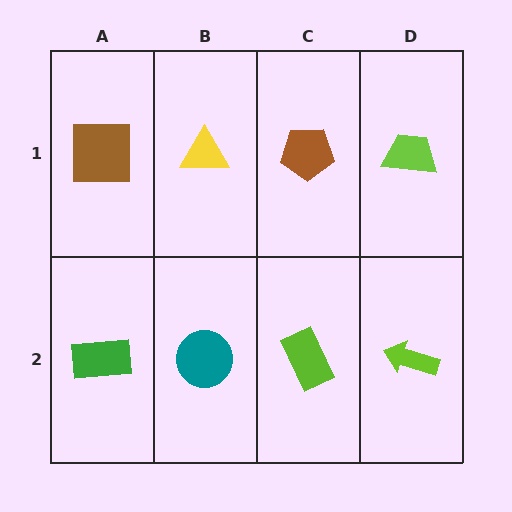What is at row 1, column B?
A yellow triangle.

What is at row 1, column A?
A brown square.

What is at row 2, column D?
A lime arrow.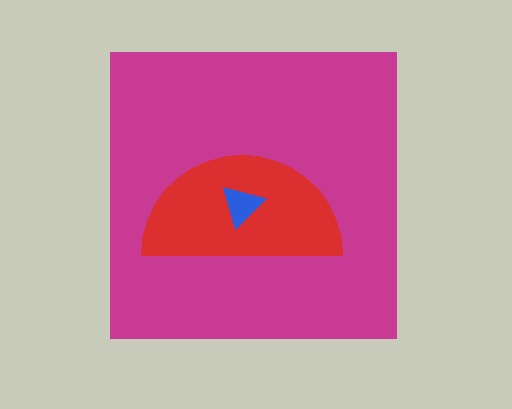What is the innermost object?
The blue triangle.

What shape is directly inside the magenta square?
The red semicircle.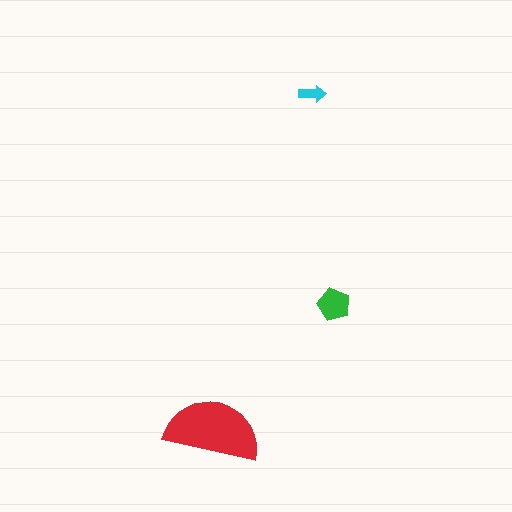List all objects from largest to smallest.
The red semicircle, the green pentagon, the cyan arrow.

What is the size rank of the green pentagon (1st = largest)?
2nd.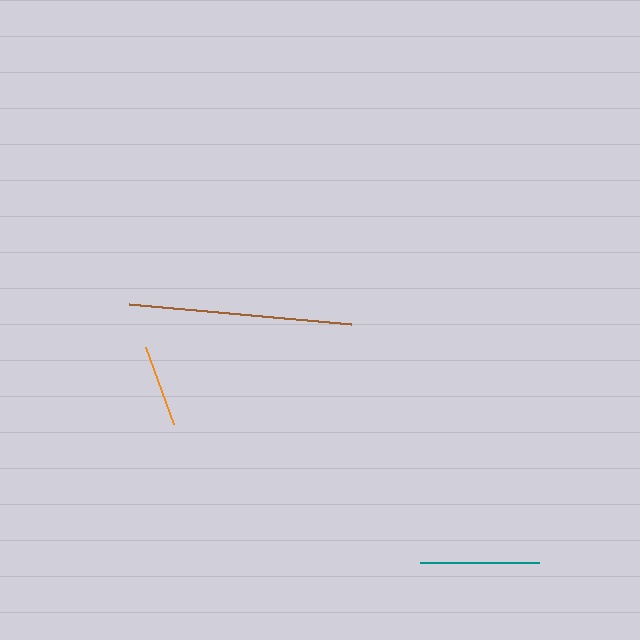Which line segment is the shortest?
The orange line is the shortest at approximately 81 pixels.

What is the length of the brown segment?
The brown segment is approximately 223 pixels long.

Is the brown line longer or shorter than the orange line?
The brown line is longer than the orange line.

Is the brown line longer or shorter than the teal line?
The brown line is longer than the teal line.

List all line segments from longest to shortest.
From longest to shortest: brown, teal, orange.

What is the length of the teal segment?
The teal segment is approximately 119 pixels long.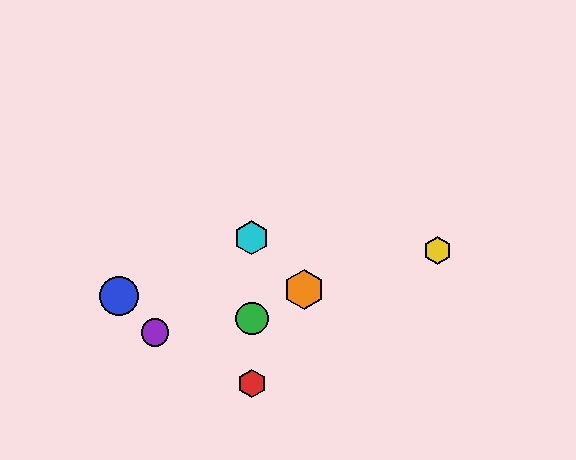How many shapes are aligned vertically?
3 shapes (the red hexagon, the green circle, the cyan hexagon) are aligned vertically.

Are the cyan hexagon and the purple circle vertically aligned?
No, the cyan hexagon is at x≈252 and the purple circle is at x≈155.